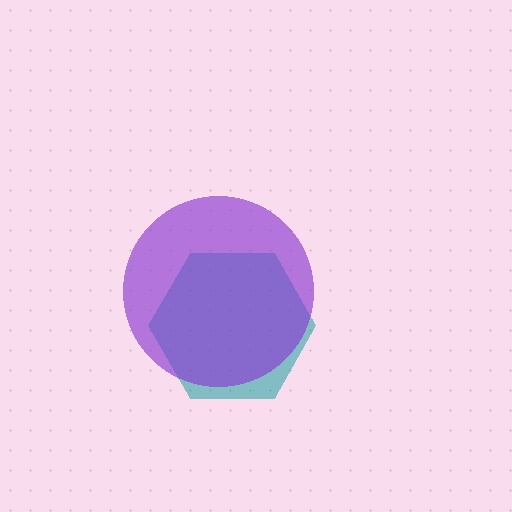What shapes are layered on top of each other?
The layered shapes are: a teal hexagon, a purple circle.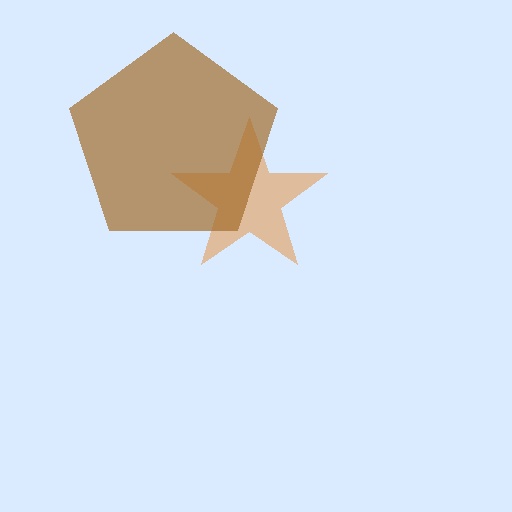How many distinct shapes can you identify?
There are 2 distinct shapes: an orange star, a brown pentagon.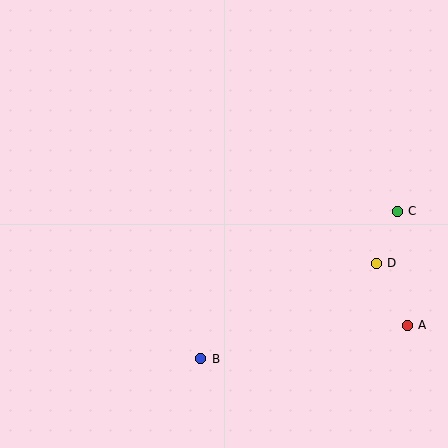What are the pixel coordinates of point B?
Point B is at (201, 359).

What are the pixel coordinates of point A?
Point A is at (407, 325).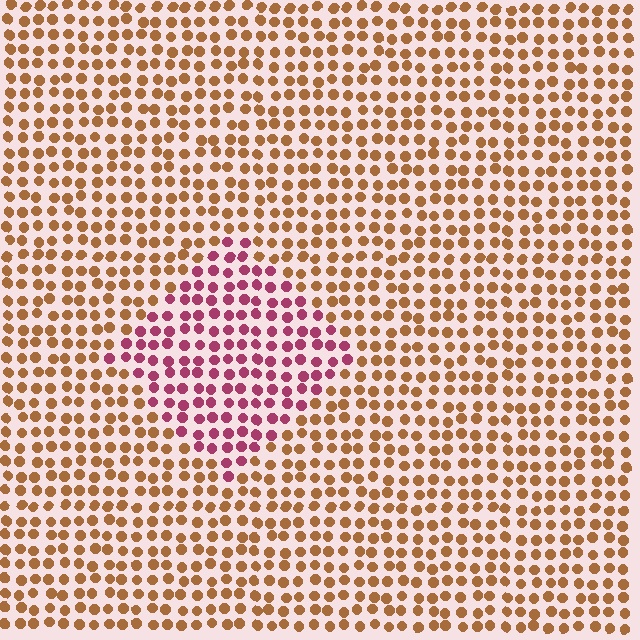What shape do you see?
I see a diamond.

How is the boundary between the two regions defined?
The boundary is defined purely by a slight shift in hue (about 54 degrees). Spacing, size, and orientation are identical on both sides.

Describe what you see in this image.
The image is filled with small brown elements in a uniform arrangement. A diamond-shaped region is visible where the elements are tinted to a slightly different hue, forming a subtle color boundary.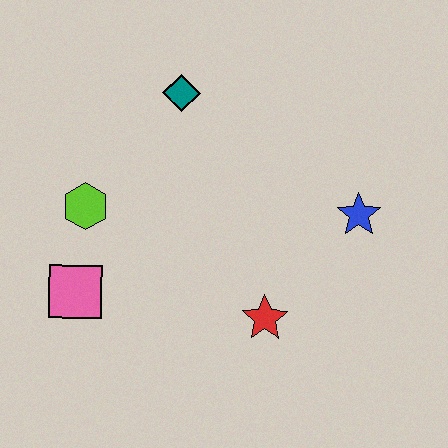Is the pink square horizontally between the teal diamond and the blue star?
No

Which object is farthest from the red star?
The teal diamond is farthest from the red star.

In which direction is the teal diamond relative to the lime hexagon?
The teal diamond is above the lime hexagon.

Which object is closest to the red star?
The blue star is closest to the red star.